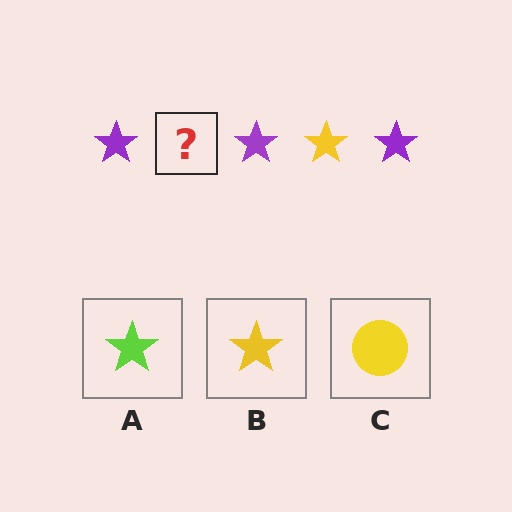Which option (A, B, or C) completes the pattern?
B.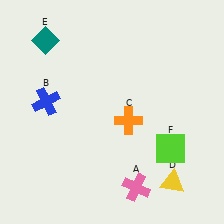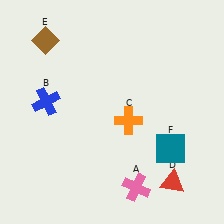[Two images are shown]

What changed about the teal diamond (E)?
In Image 1, E is teal. In Image 2, it changed to brown.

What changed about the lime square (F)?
In Image 1, F is lime. In Image 2, it changed to teal.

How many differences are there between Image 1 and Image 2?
There are 3 differences between the two images.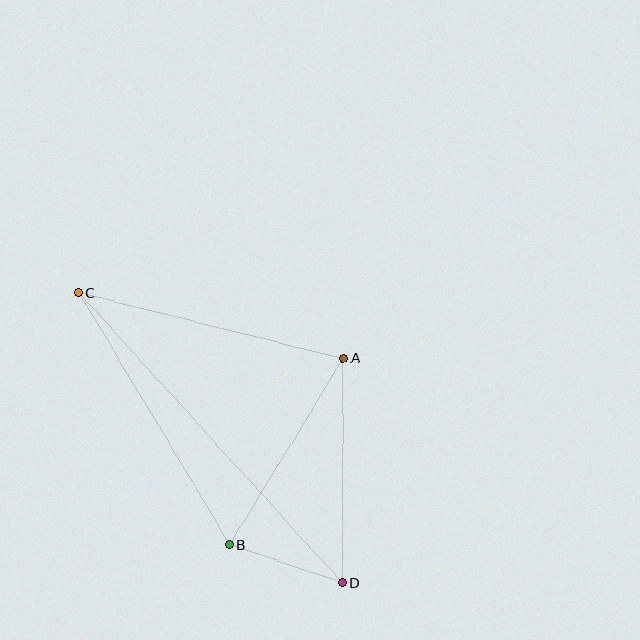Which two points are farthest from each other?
Points C and D are farthest from each other.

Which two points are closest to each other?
Points B and D are closest to each other.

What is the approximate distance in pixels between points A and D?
The distance between A and D is approximately 224 pixels.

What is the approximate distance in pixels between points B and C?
The distance between B and C is approximately 293 pixels.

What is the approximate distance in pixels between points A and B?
The distance between A and B is approximately 218 pixels.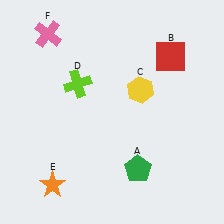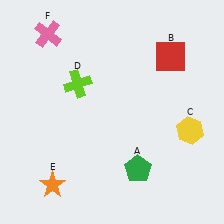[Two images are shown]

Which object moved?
The yellow hexagon (C) moved right.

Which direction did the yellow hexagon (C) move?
The yellow hexagon (C) moved right.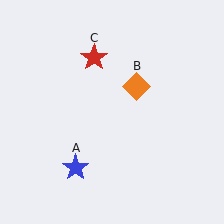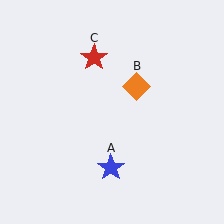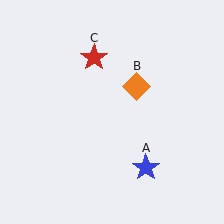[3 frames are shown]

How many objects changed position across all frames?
1 object changed position: blue star (object A).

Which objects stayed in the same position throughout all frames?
Orange diamond (object B) and red star (object C) remained stationary.